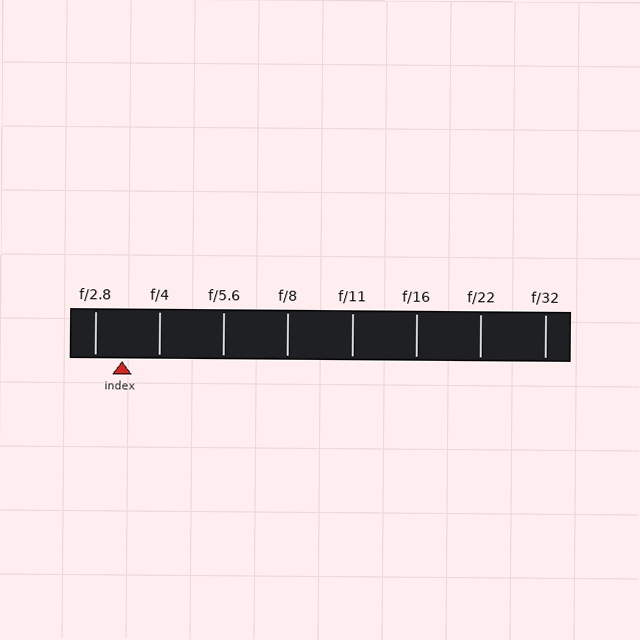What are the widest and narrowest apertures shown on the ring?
The widest aperture shown is f/2.8 and the narrowest is f/32.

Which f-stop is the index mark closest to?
The index mark is closest to f/2.8.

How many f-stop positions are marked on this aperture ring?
There are 8 f-stop positions marked.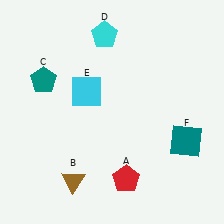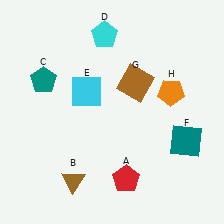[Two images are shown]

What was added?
A brown square (G), an orange pentagon (H) were added in Image 2.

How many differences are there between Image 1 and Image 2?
There are 2 differences between the two images.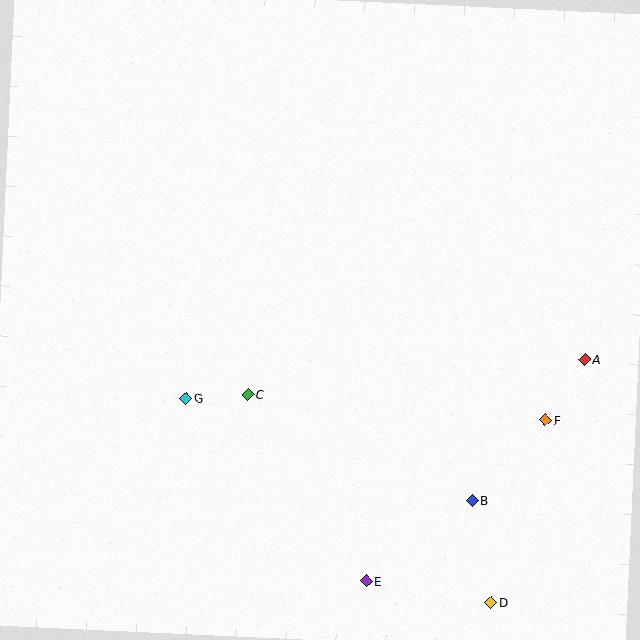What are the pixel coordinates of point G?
Point G is at (186, 398).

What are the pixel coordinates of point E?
Point E is at (366, 581).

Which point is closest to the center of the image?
Point C at (248, 395) is closest to the center.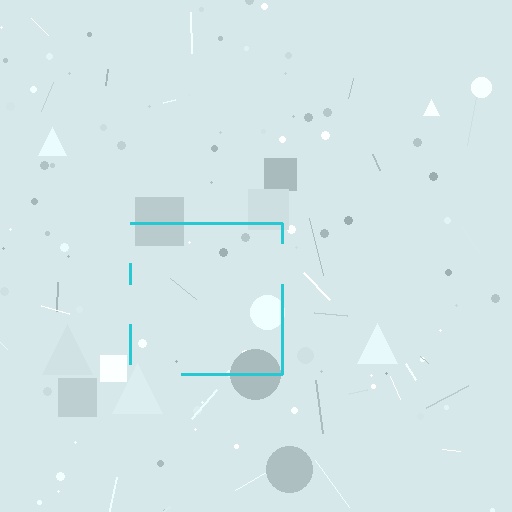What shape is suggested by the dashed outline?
The dashed outline suggests a square.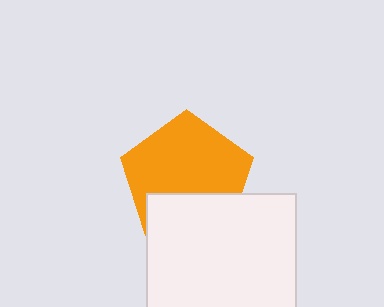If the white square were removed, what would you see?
You would see the complete orange pentagon.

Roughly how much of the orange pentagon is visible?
Most of it is visible (roughly 68%).